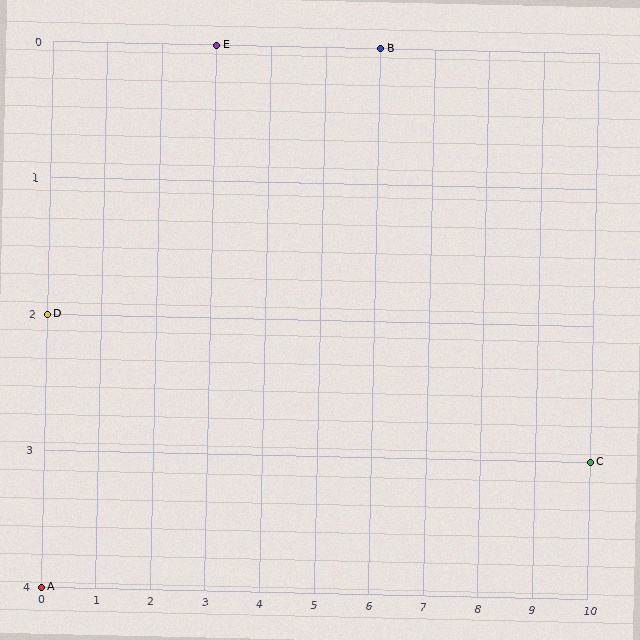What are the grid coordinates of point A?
Point A is at grid coordinates (0, 4).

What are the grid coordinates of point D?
Point D is at grid coordinates (0, 2).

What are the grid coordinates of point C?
Point C is at grid coordinates (10, 3).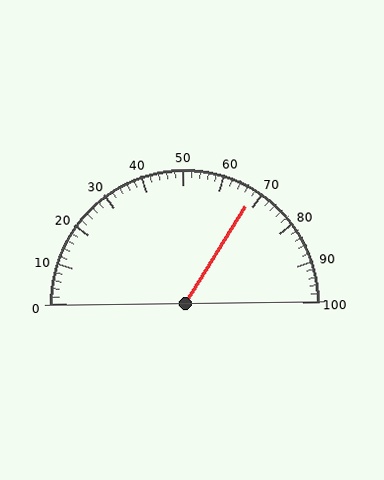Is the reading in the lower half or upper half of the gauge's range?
The reading is in the upper half of the range (0 to 100).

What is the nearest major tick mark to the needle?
The nearest major tick mark is 70.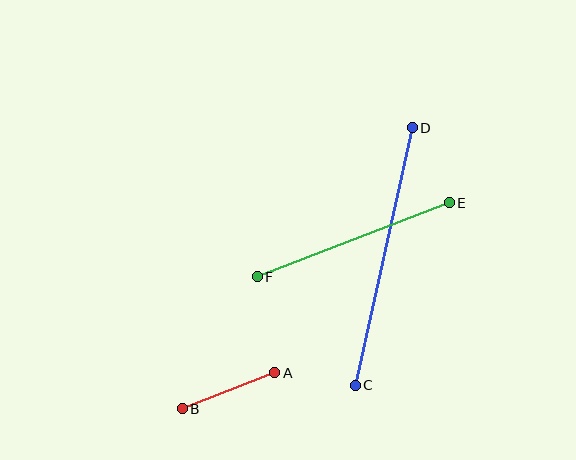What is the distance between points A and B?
The distance is approximately 99 pixels.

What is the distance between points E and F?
The distance is approximately 206 pixels.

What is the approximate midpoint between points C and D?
The midpoint is at approximately (384, 257) pixels.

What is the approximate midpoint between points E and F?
The midpoint is at approximately (353, 240) pixels.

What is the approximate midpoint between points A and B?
The midpoint is at approximately (229, 391) pixels.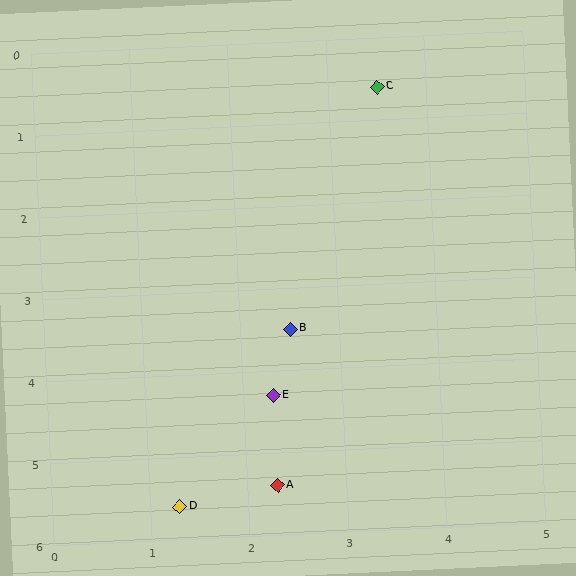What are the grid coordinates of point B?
Point B is at approximately (2.5, 3.5).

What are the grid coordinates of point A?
Point A is at approximately (2.3, 5.4).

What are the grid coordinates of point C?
Point C is at approximately (3.5, 0.6).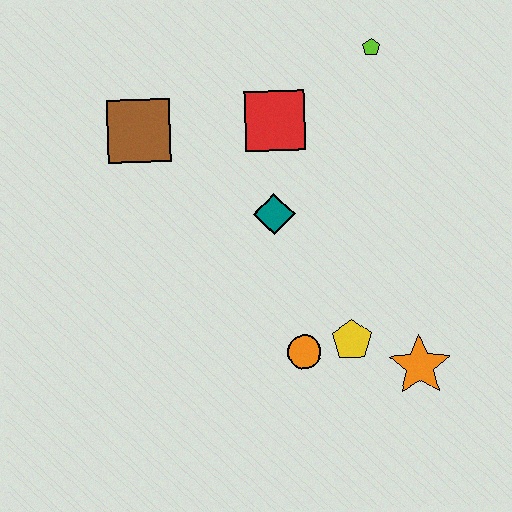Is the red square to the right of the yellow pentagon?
No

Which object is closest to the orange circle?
The yellow pentagon is closest to the orange circle.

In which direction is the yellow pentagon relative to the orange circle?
The yellow pentagon is to the right of the orange circle.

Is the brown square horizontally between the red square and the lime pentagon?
No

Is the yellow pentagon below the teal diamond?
Yes